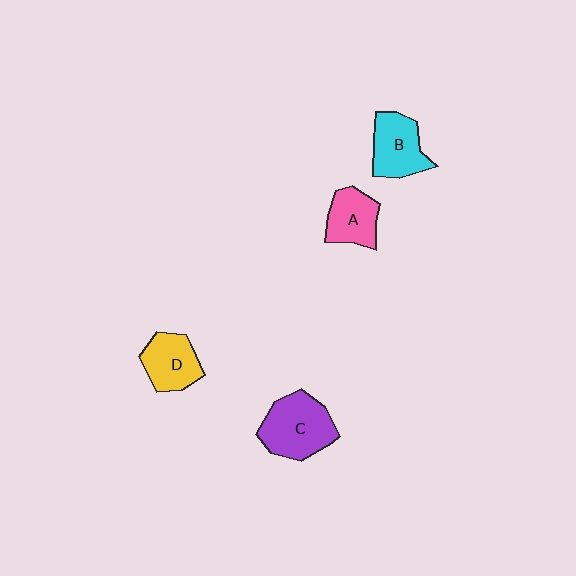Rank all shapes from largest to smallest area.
From largest to smallest: C (purple), B (cyan), D (yellow), A (pink).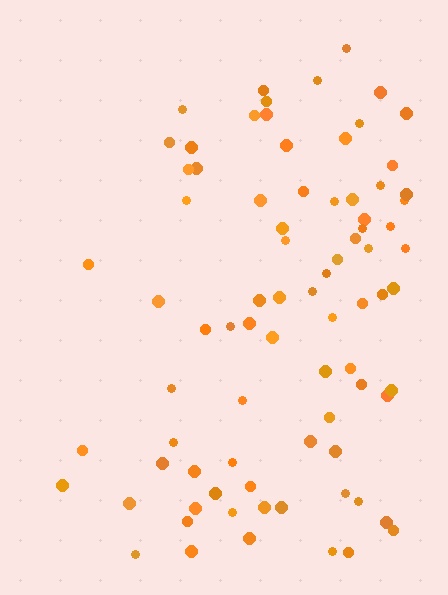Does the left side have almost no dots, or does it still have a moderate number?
Still a moderate number, just noticeably fewer than the right.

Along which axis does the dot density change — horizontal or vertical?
Horizontal.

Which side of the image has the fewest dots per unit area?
The left.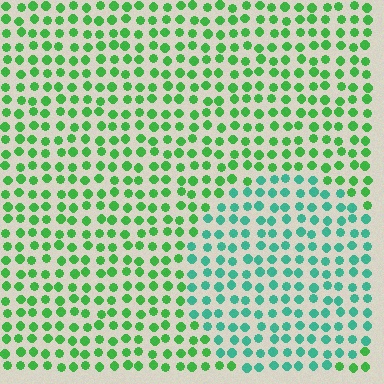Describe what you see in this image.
The image is filled with small green elements in a uniform arrangement. A circle-shaped region is visible where the elements are tinted to a slightly different hue, forming a subtle color boundary.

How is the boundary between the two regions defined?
The boundary is defined purely by a slight shift in hue (about 40 degrees). Spacing, size, and orientation are identical on both sides.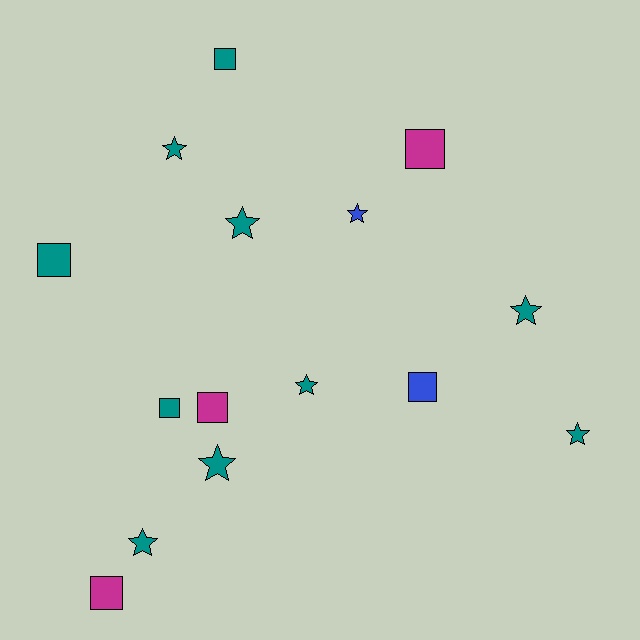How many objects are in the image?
There are 15 objects.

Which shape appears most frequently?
Star, with 8 objects.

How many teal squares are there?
There are 3 teal squares.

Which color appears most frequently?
Teal, with 10 objects.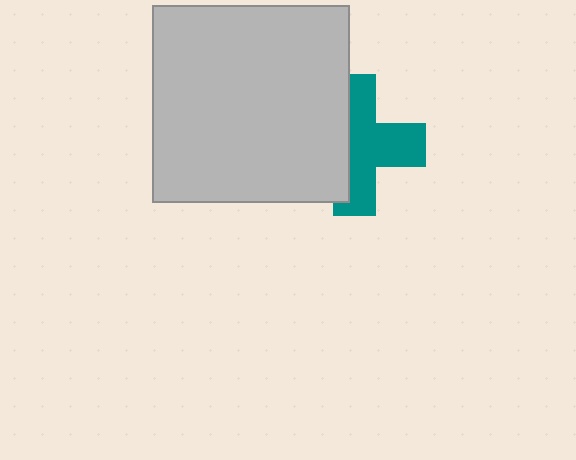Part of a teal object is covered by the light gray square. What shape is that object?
It is a cross.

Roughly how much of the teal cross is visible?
About half of it is visible (roughly 59%).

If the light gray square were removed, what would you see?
You would see the complete teal cross.